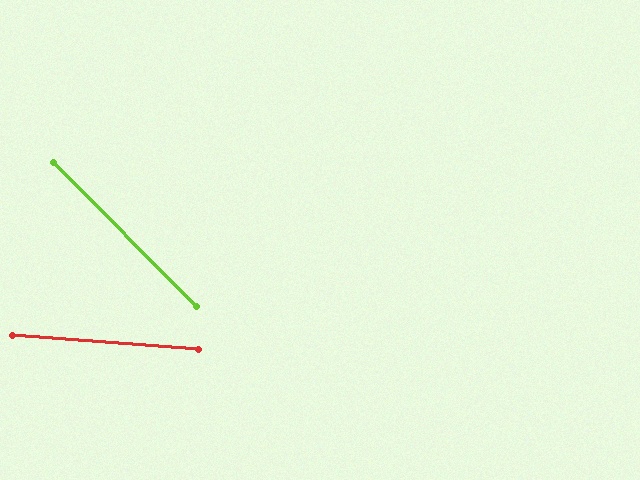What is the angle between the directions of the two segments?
Approximately 41 degrees.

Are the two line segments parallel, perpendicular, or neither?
Neither parallel nor perpendicular — they differ by about 41°.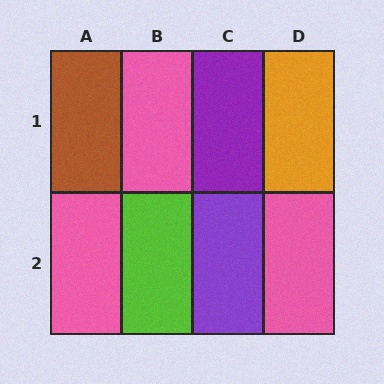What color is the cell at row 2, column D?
Pink.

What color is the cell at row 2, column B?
Lime.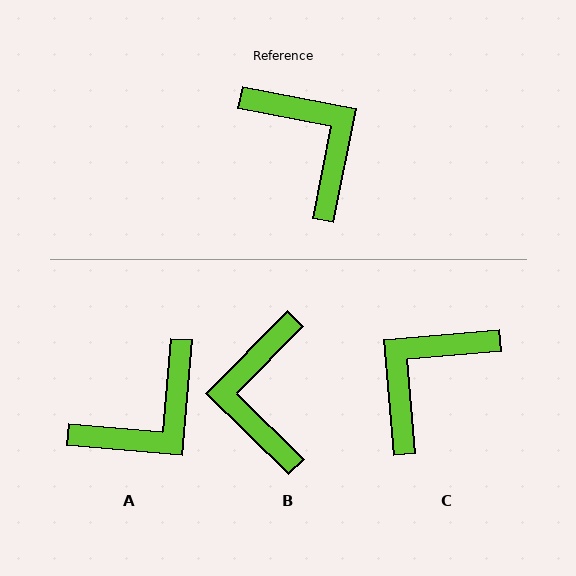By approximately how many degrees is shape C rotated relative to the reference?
Approximately 106 degrees counter-clockwise.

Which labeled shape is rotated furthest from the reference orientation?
B, about 147 degrees away.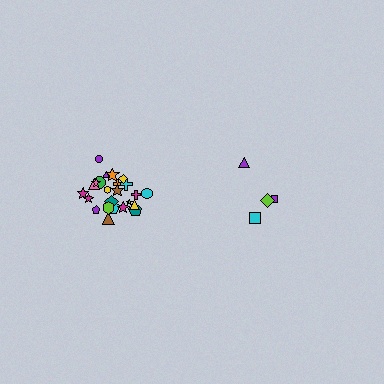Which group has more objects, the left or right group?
The left group.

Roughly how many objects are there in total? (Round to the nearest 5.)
Roughly 30 objects in total.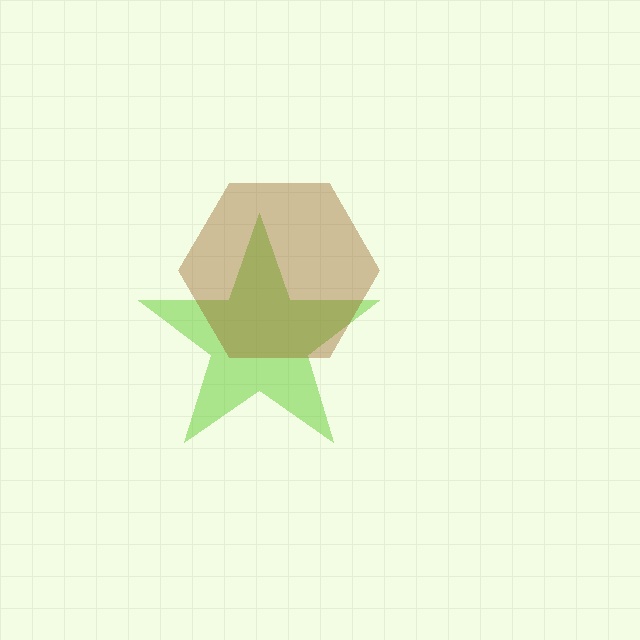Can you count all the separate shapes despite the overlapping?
Yes, there are 2 separate shapes.